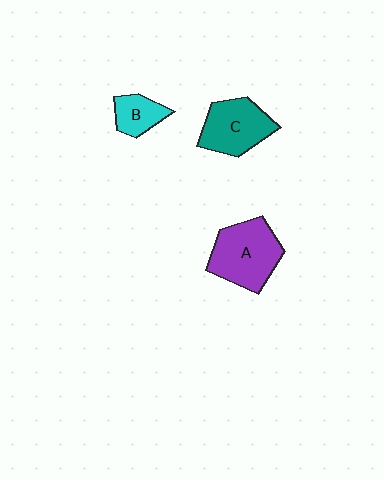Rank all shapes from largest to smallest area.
From largest to smallest: A (purple), C (teal), B (cyan).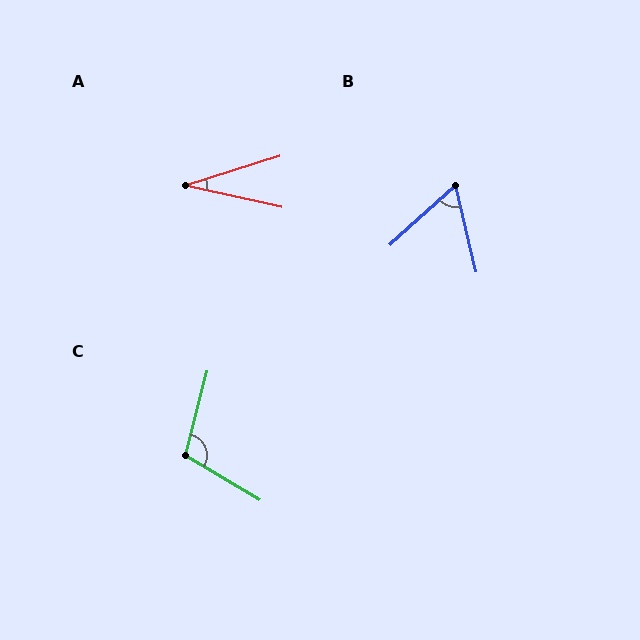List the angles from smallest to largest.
A (30°), B (61°), C (107°).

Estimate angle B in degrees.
Approximately 61 degrees.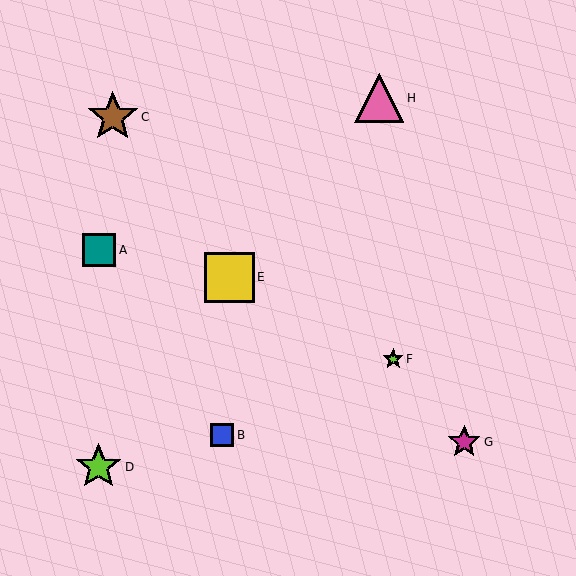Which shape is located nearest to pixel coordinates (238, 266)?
The yellow square (labeled E) at (229, 277) is nearest to that location.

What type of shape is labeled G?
Shape G is a magenta star.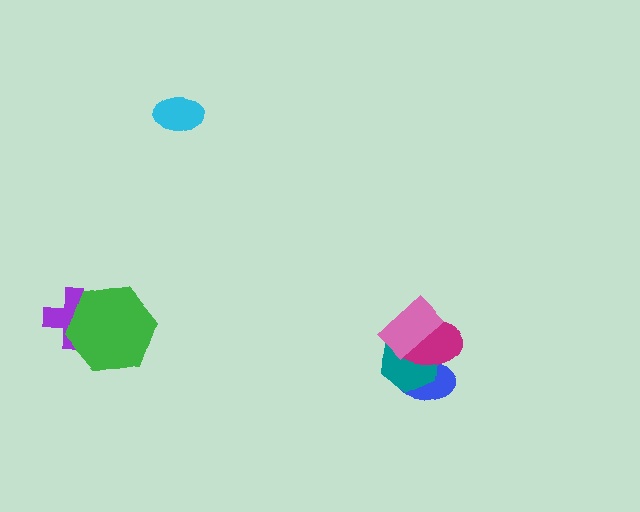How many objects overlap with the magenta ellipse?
3 objects overlap with the magenta ellipse.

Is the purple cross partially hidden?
Yes, it is partially covered by another shape.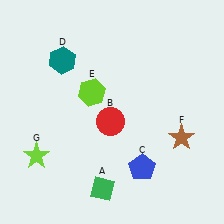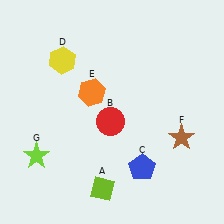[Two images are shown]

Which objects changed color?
A changed from green to lime. D changed from teal to yellow. E changed from lime to orange.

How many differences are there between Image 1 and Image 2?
There are 3 differences between the two images.